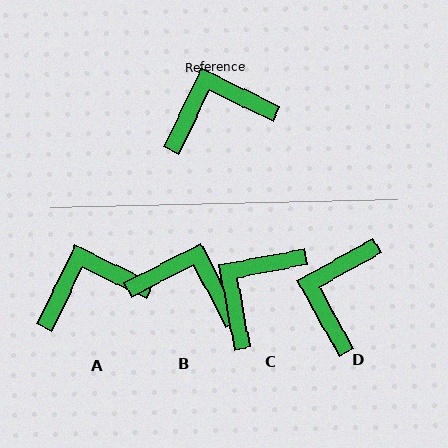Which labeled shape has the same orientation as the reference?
A.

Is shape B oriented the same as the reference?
No, it is off by about 37 degrees.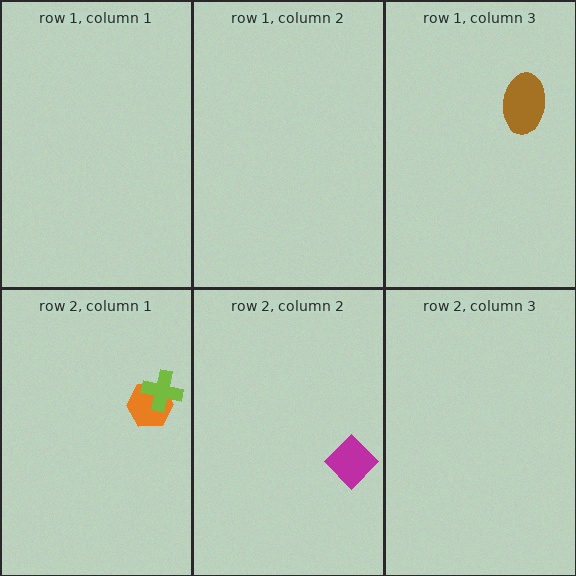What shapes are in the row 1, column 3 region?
The brown ellipse.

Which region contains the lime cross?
The row 2, column 1 region.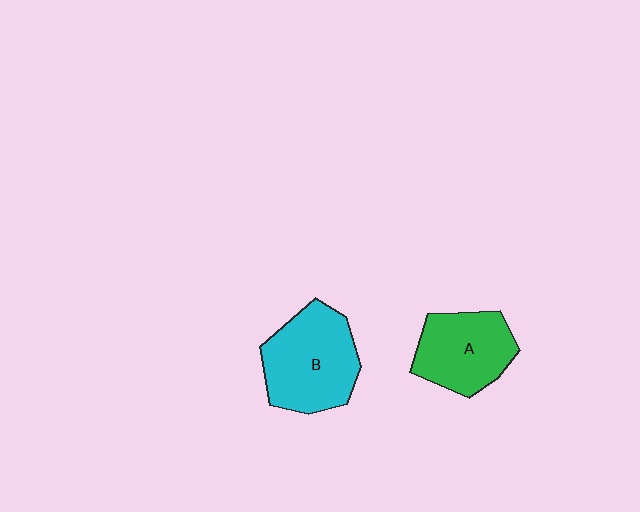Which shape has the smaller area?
Shape A (green).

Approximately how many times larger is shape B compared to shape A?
Approximately 1.2 times.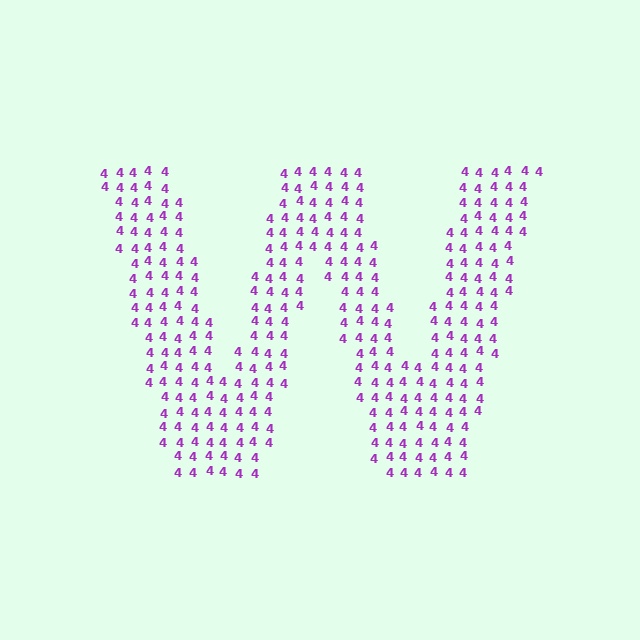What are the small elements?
The small elements are digit 4's.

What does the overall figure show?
The overall figure shows the letter W.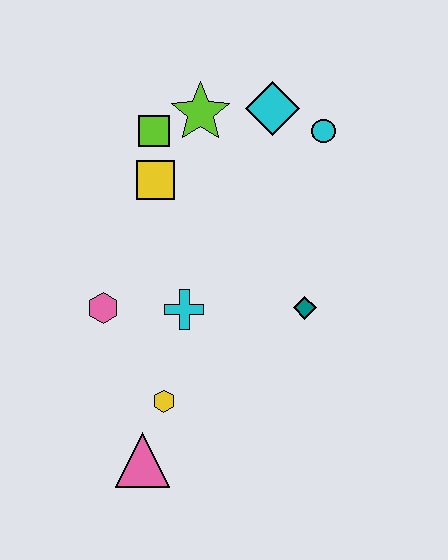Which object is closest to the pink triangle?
The yellow hexagon is closest to the pink triangle.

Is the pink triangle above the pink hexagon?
No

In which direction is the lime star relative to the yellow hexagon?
The lime star is above the yellow hexagon.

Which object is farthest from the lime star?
The pink triangle is farthest from the lime star.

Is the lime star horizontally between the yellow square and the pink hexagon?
No